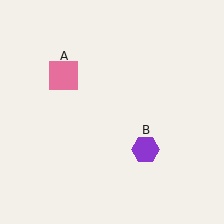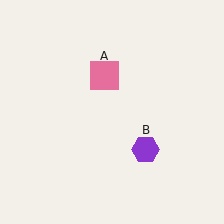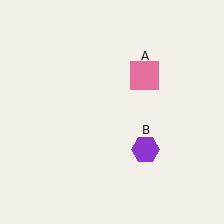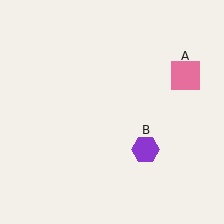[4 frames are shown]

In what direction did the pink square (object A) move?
The pink square (object A) moved right.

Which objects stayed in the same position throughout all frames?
Purple hexagon (object B) remained stationary.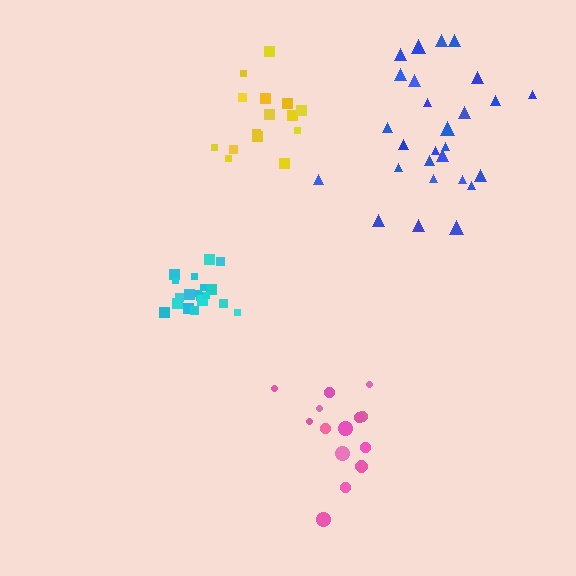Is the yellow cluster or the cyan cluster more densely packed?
Cyan.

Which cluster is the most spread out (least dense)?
Blue.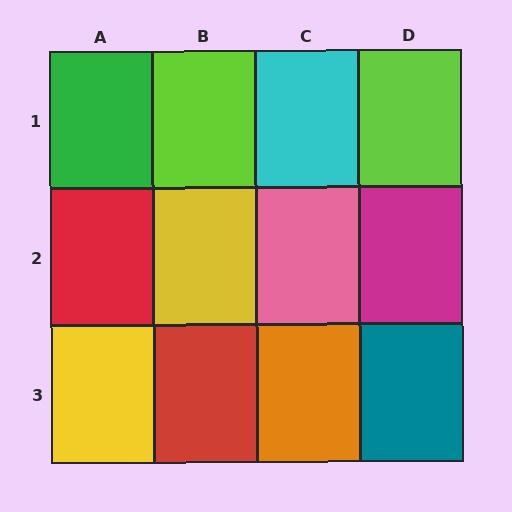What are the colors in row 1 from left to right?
Green, lime, cyan, lime.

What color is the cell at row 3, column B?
Red.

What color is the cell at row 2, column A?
Red.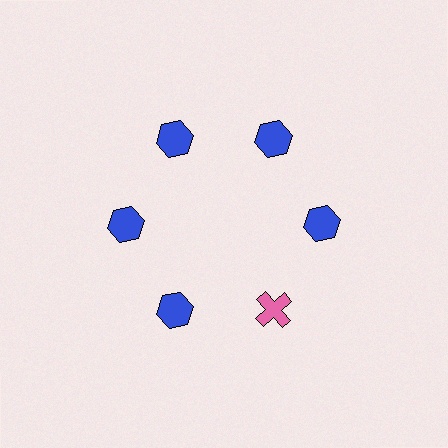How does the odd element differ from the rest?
It differs in both color (pink instead of blue) and shape (cross instead of hexagon).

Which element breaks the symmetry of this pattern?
The pink cross at roughly the 5 o'clock position breaks the symmetry. All other shapes are blue hexagons.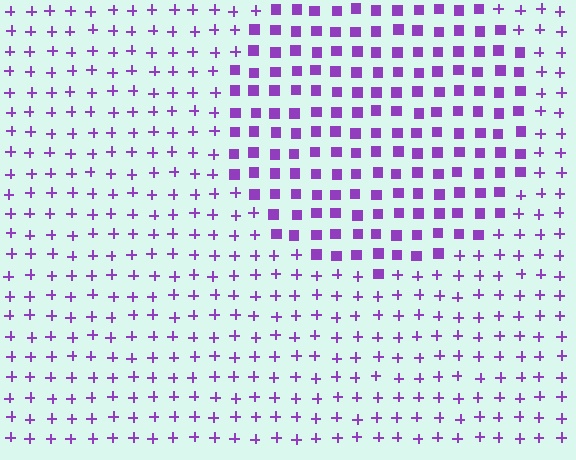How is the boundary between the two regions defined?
The boundary is defined by a change in element shape: squares inside vs. plus signs outside. All elements share the same color and spacing.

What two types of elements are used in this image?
The image uses squares inside the circle region and plus signs outside it.